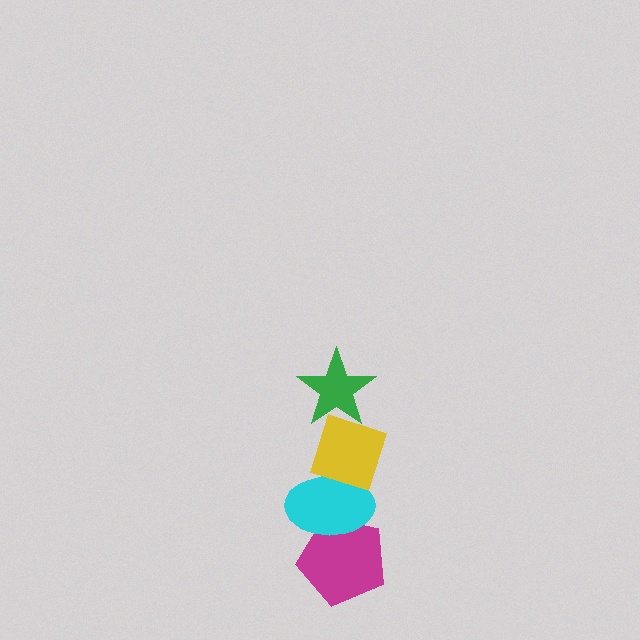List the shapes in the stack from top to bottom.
From top to bottom: the green star, the yellow diamond, the cyan ellipse, the magenta pentagon.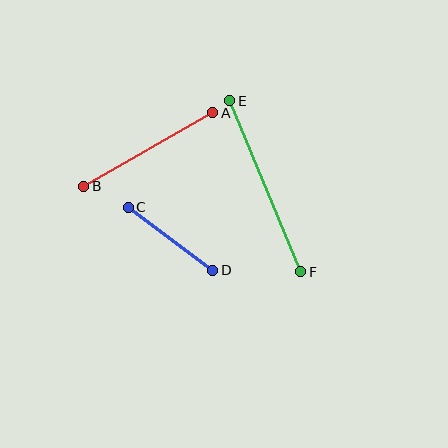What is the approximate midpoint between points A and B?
The midpoint is at approximately (148, 150) pixels.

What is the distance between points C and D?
The distance is approximately 105 pixels.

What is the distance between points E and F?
The distance is approximately 185 pixels.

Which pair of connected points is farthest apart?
Points E and F are farthest apart.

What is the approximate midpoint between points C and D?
The midpoint is at approximately (170, 239) pixels.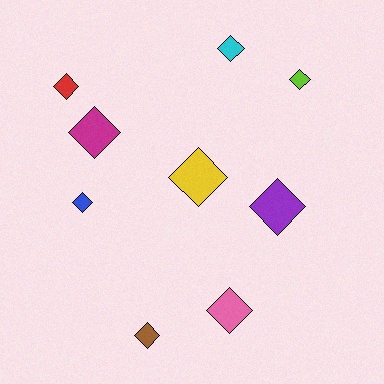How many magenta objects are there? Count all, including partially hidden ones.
There is 1 magenta object.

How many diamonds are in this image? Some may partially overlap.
There are 9 diamonds.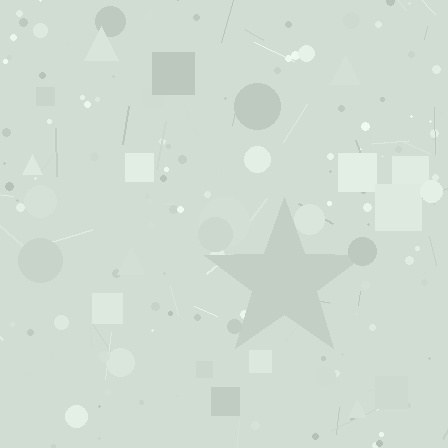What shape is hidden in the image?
A star is hidden in the image.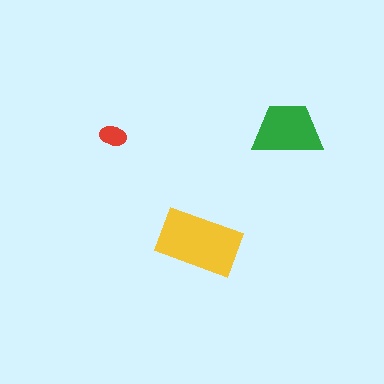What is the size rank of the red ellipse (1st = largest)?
3rd.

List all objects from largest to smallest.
The yellow rectangle, the green trapezoid, the red ellipse.